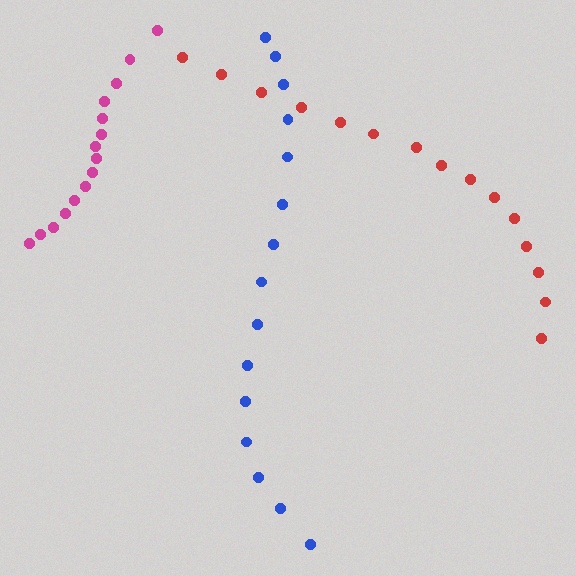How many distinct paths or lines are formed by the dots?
There are 3 distinct paths.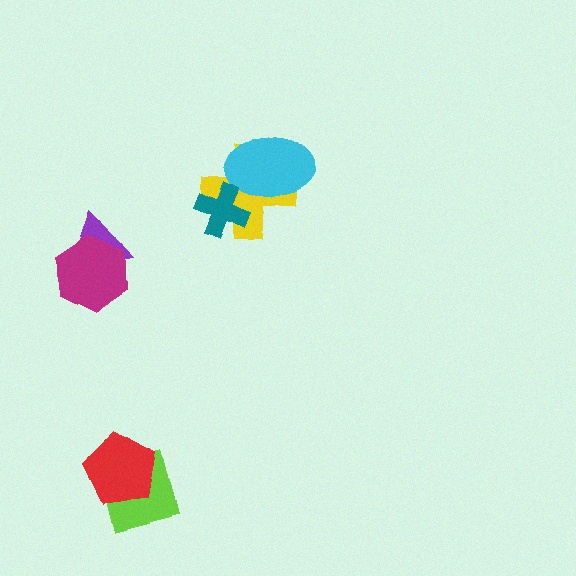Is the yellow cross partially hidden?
Yes, it is partially covered by another shape.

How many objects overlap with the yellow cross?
2 objects overlap with the yellow cross.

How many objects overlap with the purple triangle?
1 object overlaps with the purple triangle.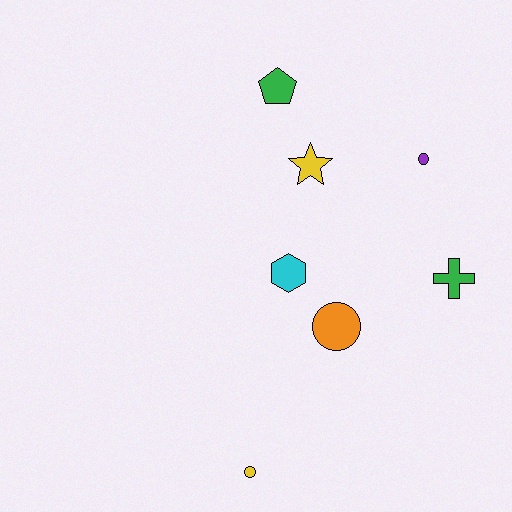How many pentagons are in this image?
There is 1 pentagon.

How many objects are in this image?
There are 7 objects.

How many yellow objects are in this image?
There are 2 yellow objects.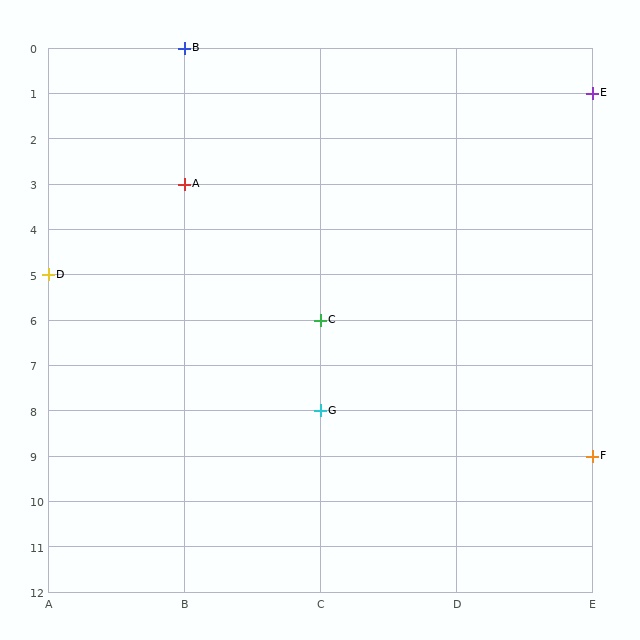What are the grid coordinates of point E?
Point E is at grid coordinates (E, 1).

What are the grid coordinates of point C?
Point C is at grid coordinates (C, 6).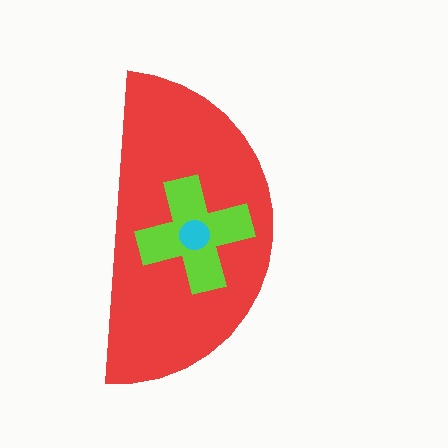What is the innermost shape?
The cyan circle.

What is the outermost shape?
The red semicircle.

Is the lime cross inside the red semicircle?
Yes.